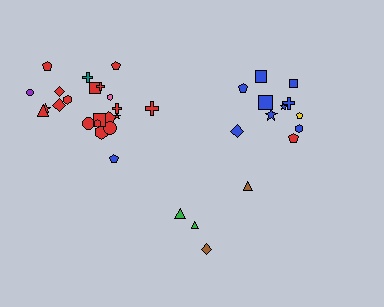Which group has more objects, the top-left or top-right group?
The top-left group.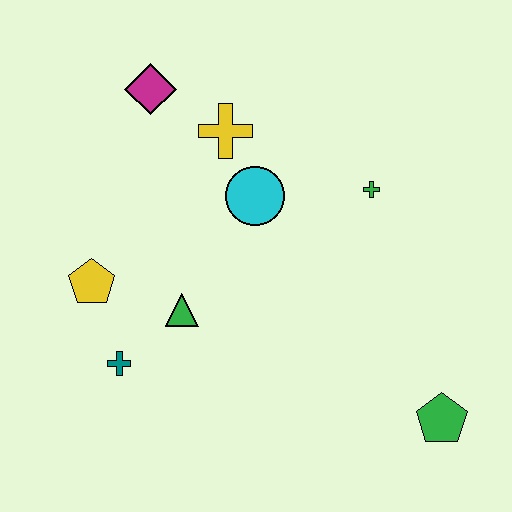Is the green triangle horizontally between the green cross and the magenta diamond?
Yes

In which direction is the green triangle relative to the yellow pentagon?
The green triangle is to the right of the yellow pentagon.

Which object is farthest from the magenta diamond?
The green pentagon is farthest from the magenta diamond.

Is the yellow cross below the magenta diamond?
Yes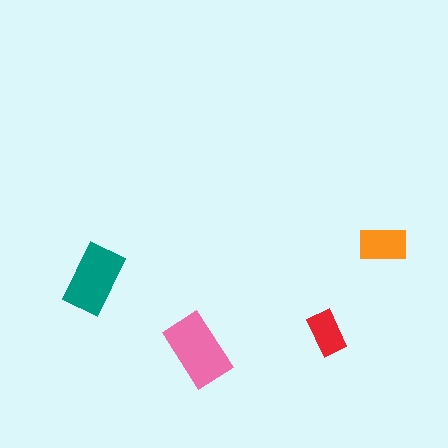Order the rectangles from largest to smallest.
the pink one, the teal one, the orange one, the red one.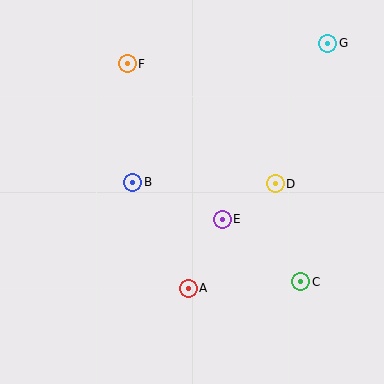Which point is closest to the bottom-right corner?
Point C is closest to the bottom-right corner.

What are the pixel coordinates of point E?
Point E is at (222, 219).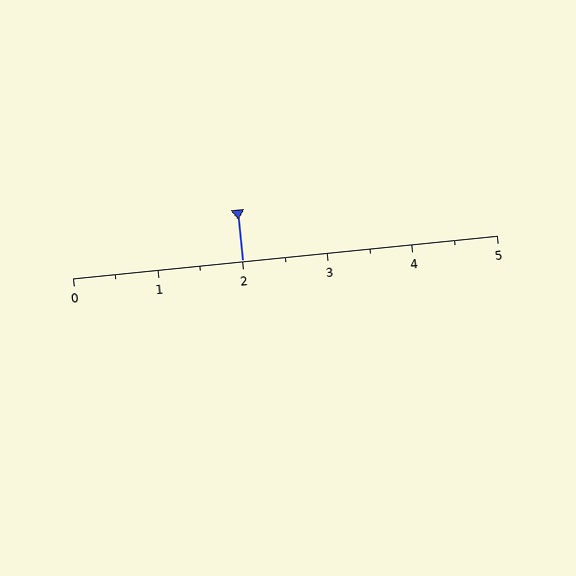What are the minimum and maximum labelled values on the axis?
The axis runs from 0 to 5.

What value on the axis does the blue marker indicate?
The marker indicates approximately 2.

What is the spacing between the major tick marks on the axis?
The major ticks are spaced 1 apart.